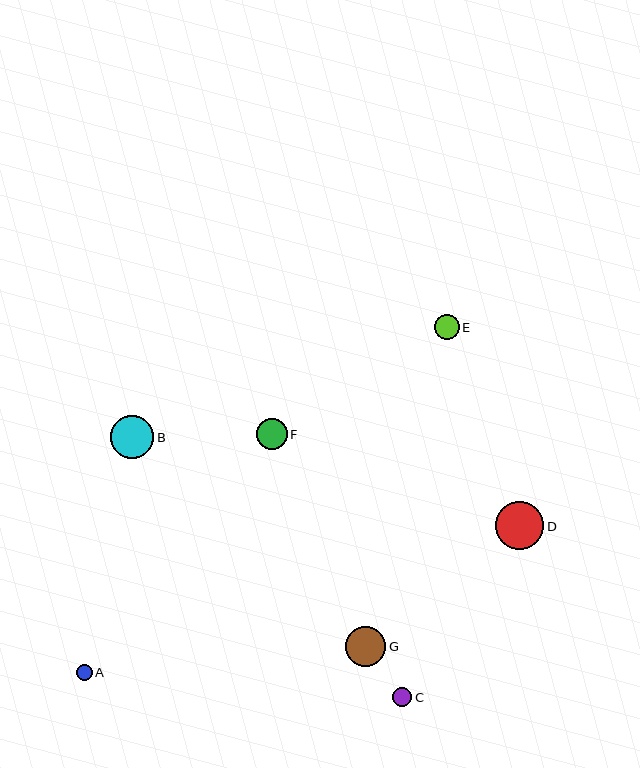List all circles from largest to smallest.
From largest to smallest: D, B, G, F, E, C, A.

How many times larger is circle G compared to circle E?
Circle G is approximately 1.6 times the size of circle E.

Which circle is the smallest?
Circle A is the smallest with a size of approximately 15 pixels.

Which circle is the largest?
Circle D is the largest with a size of approximately 48 pixels.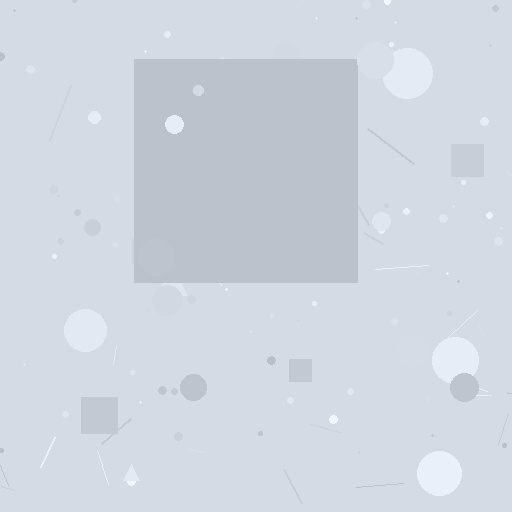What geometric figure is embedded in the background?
A square is embedded in the background.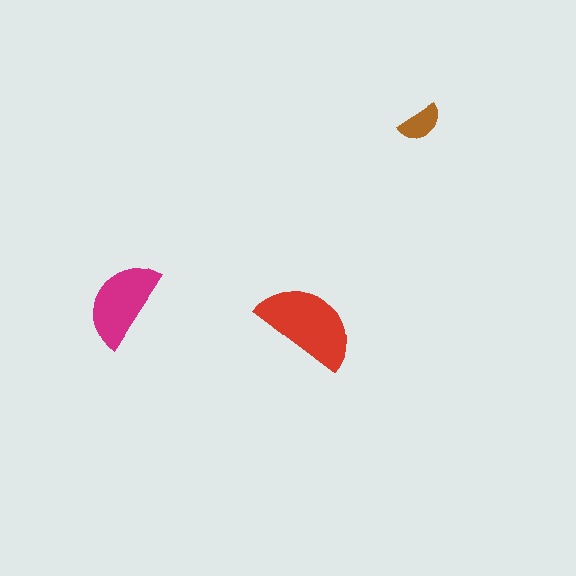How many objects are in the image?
There are 3 objects in the image.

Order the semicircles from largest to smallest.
the red one, the magenta one, the brown one.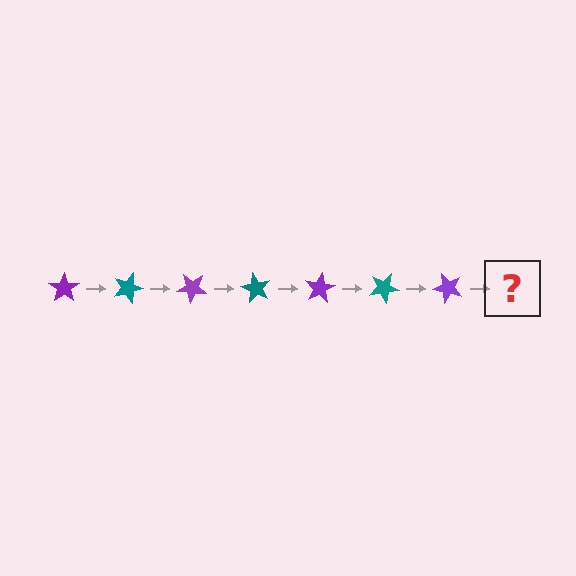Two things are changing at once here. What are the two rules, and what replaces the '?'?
The two rules are that it rotates 20 degrees each step and the color cycles through purple and teal. The '?' should be a teal star, rotated 140 degrees from the start.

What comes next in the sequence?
The next element should be a teal star, rotated 140 degrees from the start.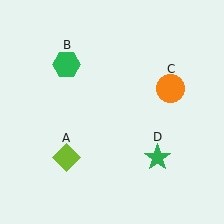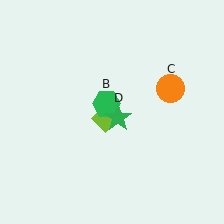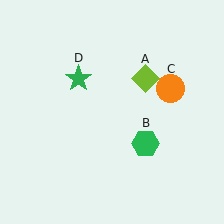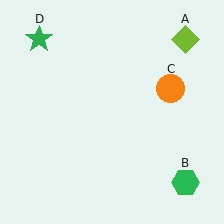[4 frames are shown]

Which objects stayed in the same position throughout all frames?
Orange circle (object C) remained stationary.